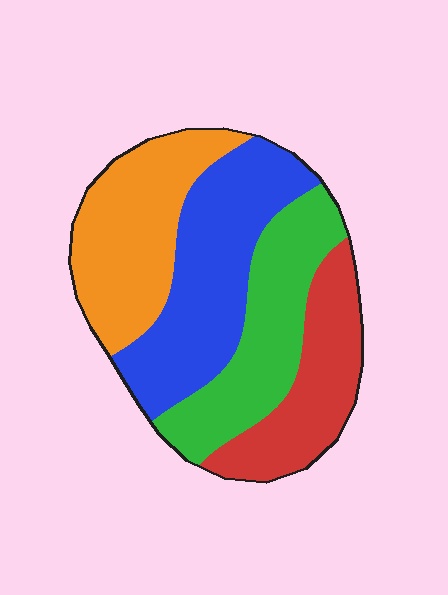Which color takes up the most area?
Blue, at roughly 30%.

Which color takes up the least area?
Red, at roughly 20%.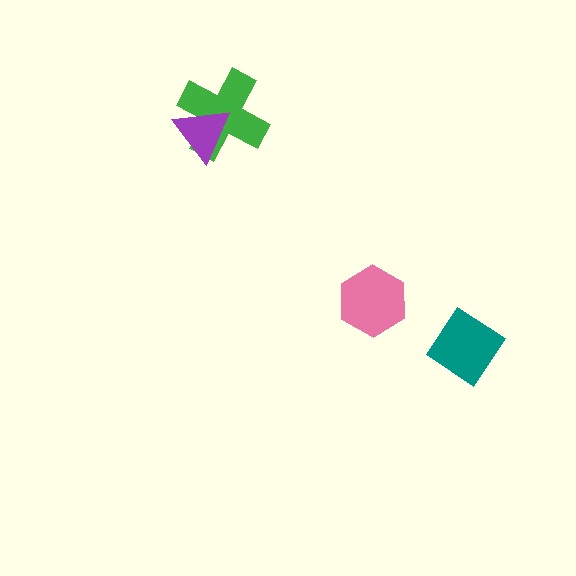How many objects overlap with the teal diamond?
0 objects overlap with the teal diamond.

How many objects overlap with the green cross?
1 object overlaps with the green cross.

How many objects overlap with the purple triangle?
1 object overlaps with the purple triangle.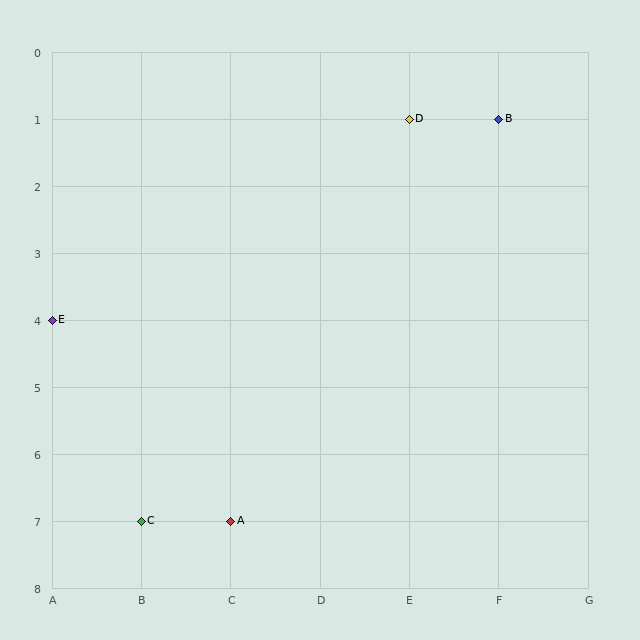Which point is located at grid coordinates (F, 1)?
Point B is at (F, 1).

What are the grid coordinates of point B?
Point B is at grid coordinates (F, 1).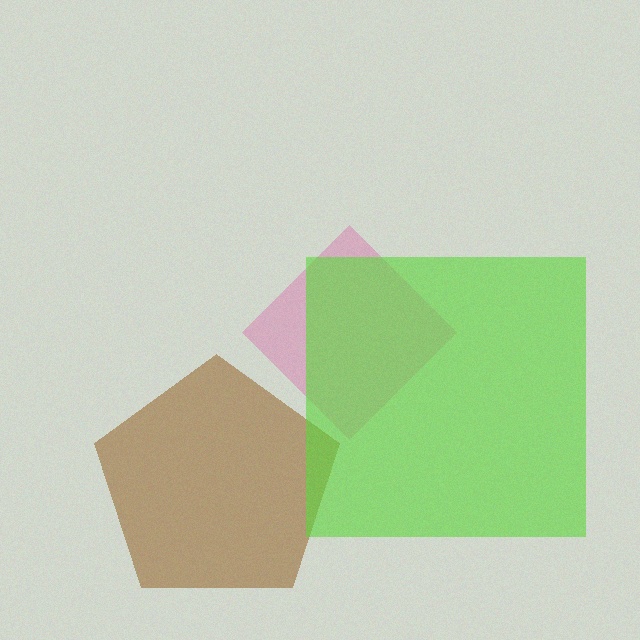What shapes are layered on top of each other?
The layered shapes are: a pink diamond, a brown pentagon, a lime square.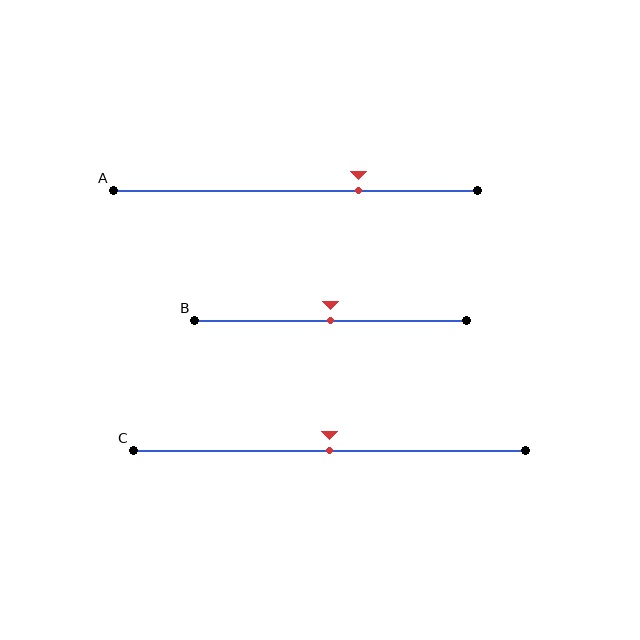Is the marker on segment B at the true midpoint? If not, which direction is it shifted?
Yes, the marker on segment B is at the true midpoint.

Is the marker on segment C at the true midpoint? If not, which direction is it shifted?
Yes, the marker on segment C is at the true midpoint.